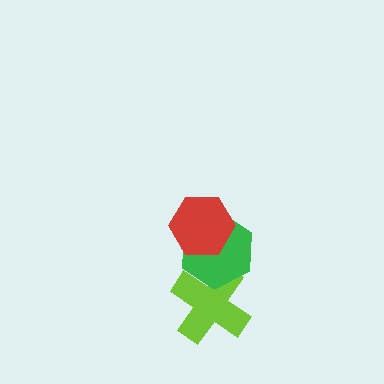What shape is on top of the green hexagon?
The red hexagon is on top of the green hexagon.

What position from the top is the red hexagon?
The red hexagon is 1st from the top.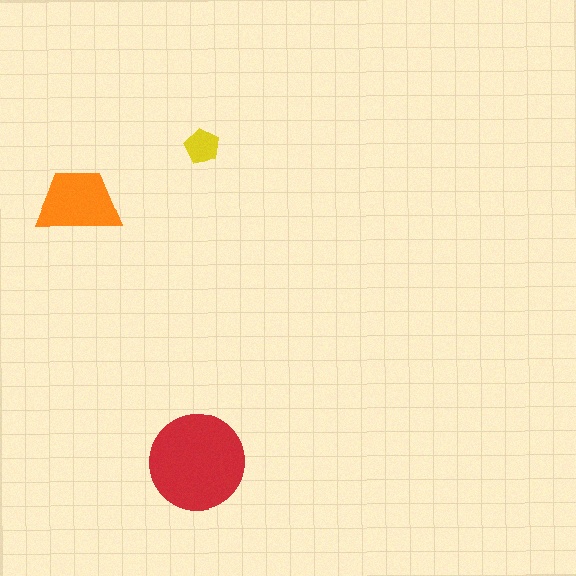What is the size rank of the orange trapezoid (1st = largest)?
2nd.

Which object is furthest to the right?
The yellow pentagon is rightmost.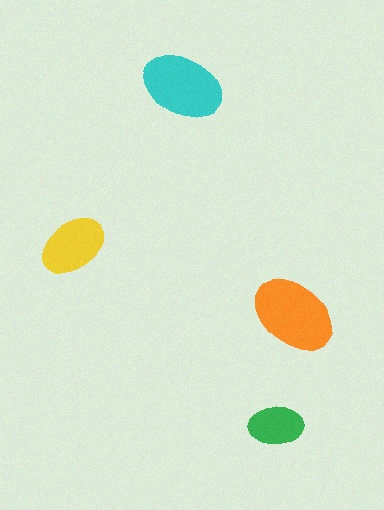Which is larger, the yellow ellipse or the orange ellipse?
The orange one.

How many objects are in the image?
There are 4 objects in the image.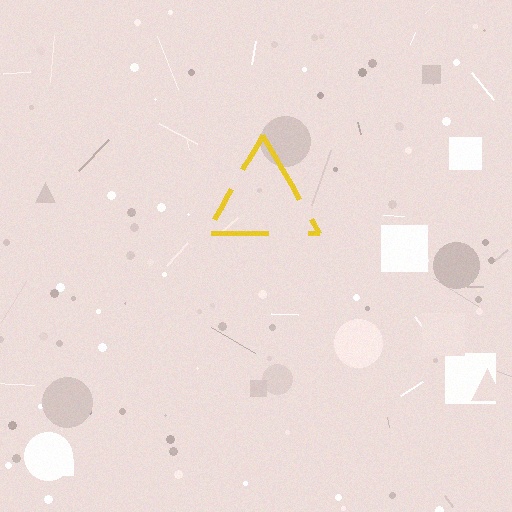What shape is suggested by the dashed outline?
The dashed outline suggests a triangle.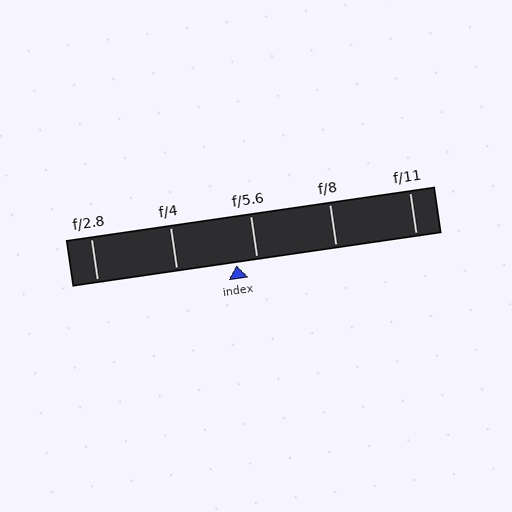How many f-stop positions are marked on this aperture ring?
There are 5 f-stop positions marked.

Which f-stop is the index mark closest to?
The index mark is closest to f/5.6.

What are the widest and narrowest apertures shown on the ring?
The widest aperture shown is f/2.8 and the narrowest is f/11.